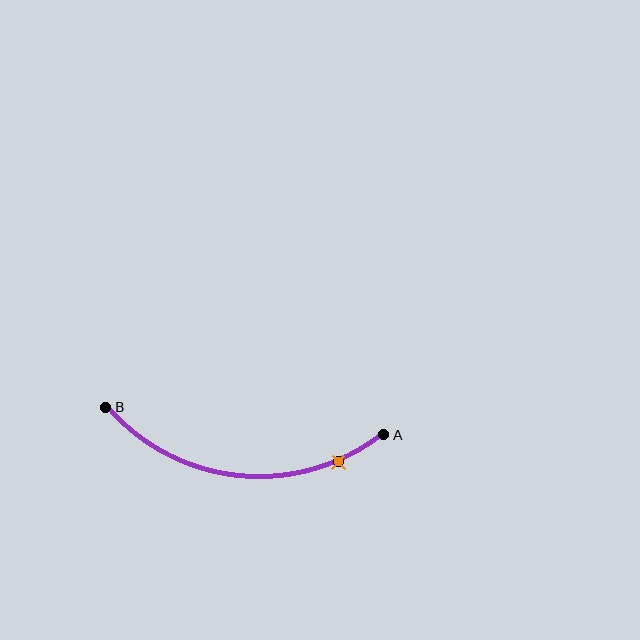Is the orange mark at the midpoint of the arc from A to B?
No. The orange mark lies on the arc but is closer to endpoint A. The arc midpoint would be at the point on the curve equidistant along the arc from both A and B.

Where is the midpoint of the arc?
The arc midpoint is the point on the curve farthest from the straight line joining A and B. It sits below that line.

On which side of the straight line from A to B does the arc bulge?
The arc bulges below the straight line connecting A and B.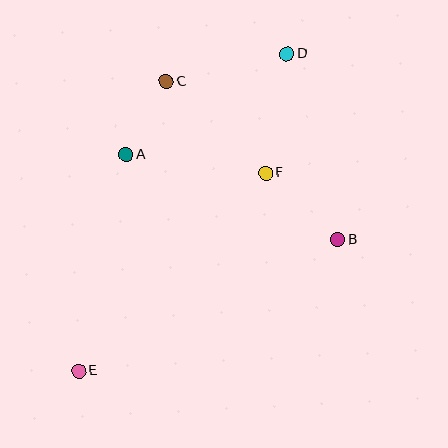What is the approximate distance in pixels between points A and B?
The distance between A and B is approximately 228 pixels.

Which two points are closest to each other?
Points A and C are closest to each other.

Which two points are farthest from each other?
Points D and E are farthest from each other.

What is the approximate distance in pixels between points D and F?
The distance between D and F is approximately 121 pixels.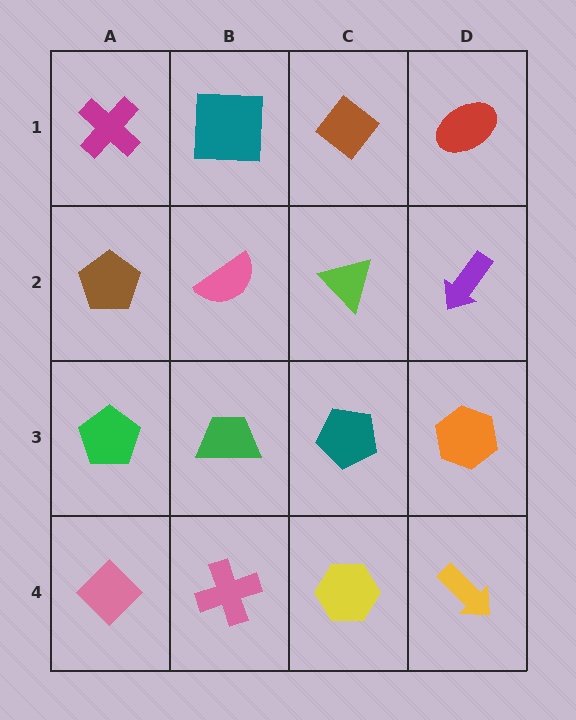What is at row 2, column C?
A lime triangle.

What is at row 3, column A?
A green pentagon.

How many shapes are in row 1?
4 shapes.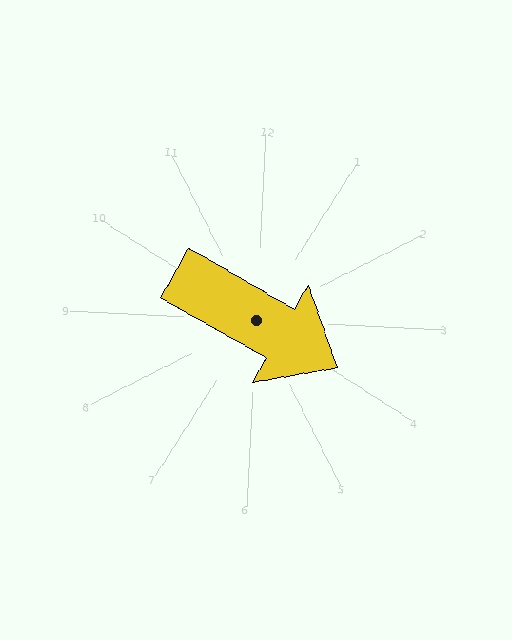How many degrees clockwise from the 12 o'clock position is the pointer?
Approximately 117 degrees.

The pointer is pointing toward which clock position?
Roughly 4 o'clock.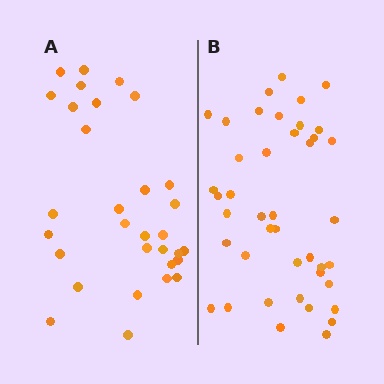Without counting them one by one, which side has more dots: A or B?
Region B (the right region) has more dots.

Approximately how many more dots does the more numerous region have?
Region B has roughly 12 or so more dots than region A.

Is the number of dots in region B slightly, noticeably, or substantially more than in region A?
Region B has noticeably more, but not dramatically so. The ratio is roughly 1.4 to 1.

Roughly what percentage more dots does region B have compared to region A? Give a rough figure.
About 35% more.